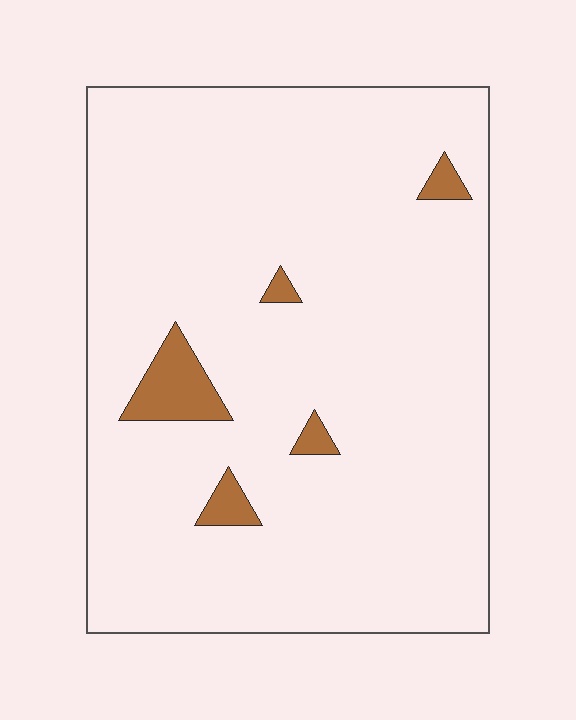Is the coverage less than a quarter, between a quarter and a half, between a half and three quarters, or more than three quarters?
Less than a quarter.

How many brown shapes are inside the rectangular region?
5.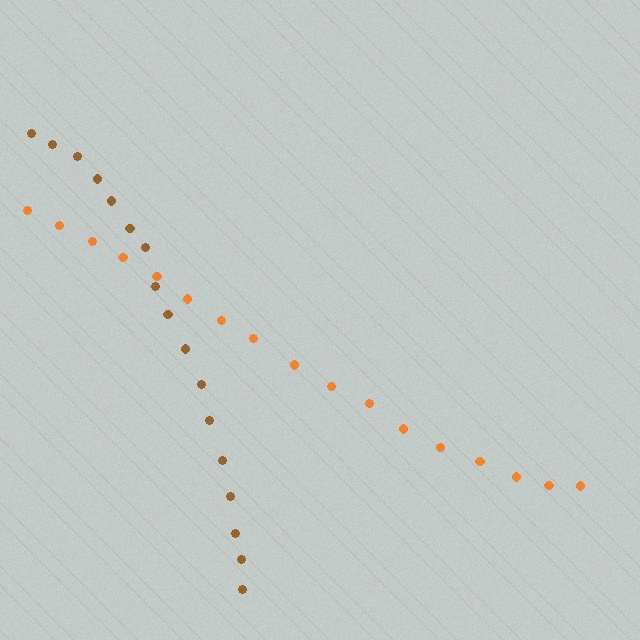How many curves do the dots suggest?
There are 2 distinct paths.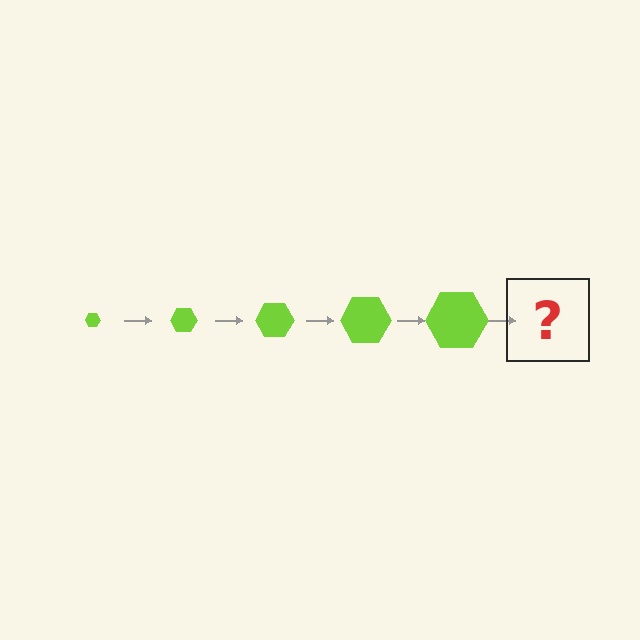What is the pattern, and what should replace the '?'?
The pattern is that the hexagon gets progressively larger each step. The '?' should be a lime hexagon, larger than the previous one.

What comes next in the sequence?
The next element should be a lime hexagon, larger than the previous one.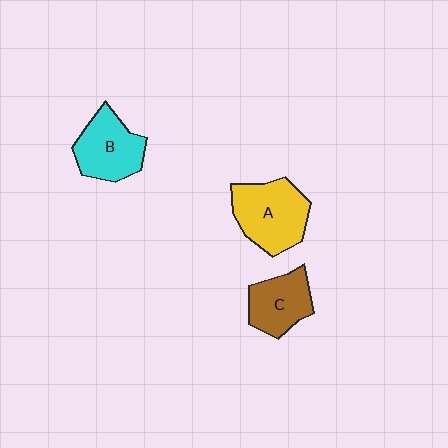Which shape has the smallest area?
Shape C (brown).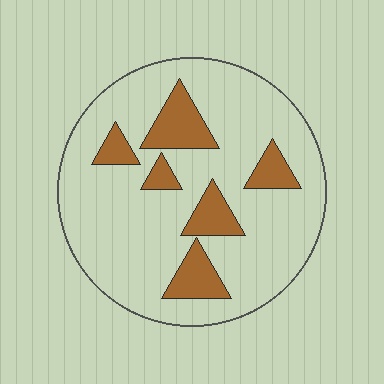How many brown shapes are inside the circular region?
6.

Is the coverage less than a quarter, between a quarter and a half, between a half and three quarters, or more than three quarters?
Less than a quarter.